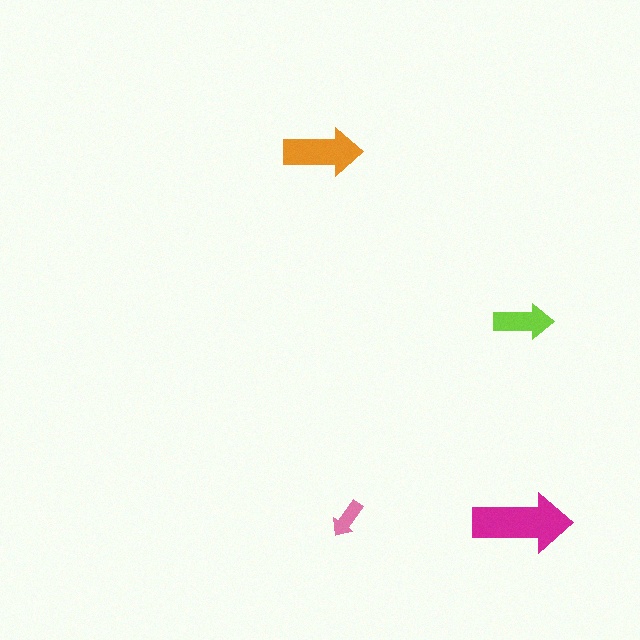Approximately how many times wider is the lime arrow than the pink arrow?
About 1.5 times wider.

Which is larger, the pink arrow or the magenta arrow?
The magenta one.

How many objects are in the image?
There are 4 objects in the image.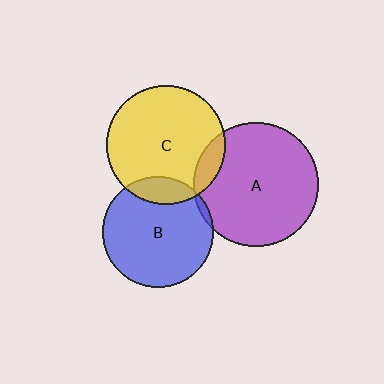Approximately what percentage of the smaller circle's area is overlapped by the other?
Approximately 5%.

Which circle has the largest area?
Circle A (purple).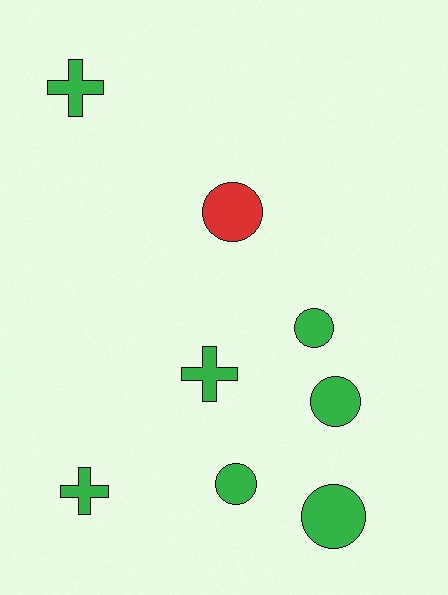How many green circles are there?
There are 4 green circles.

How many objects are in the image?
There are 8 objects.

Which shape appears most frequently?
Circle, with 5 objects.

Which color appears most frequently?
Green, with 7 objects.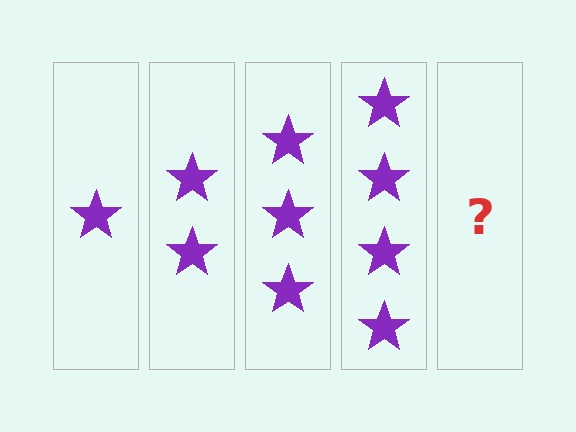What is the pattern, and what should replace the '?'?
The pattern is that each step adds one more star. The '?' should be 5 stars.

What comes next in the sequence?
The next element should be 5 stars.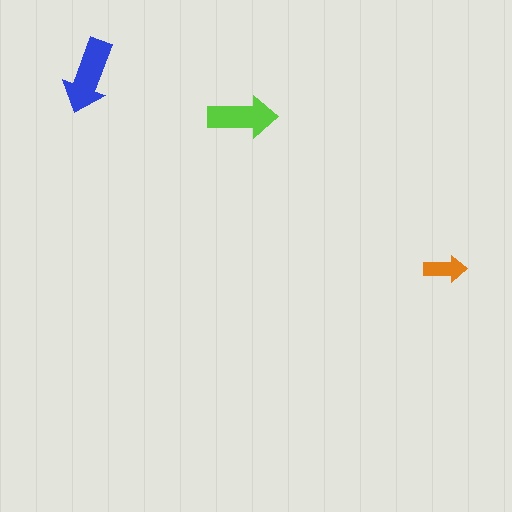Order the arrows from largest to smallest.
the blue one, the lime one, the orange one.